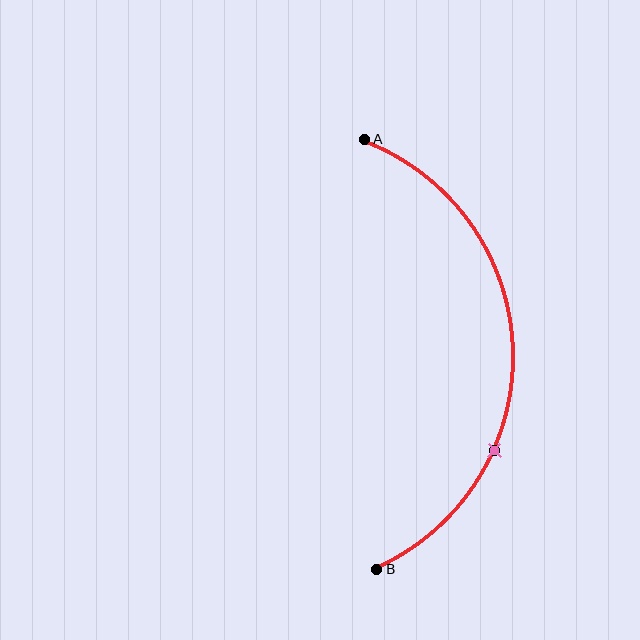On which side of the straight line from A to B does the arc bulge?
The arc bulges to the right of the straight line connecting A and B.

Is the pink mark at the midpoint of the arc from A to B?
No. The pink mark lies on the arc but is closer to endpoint B. The arc midpoint would be at the point on the curve equidistant along the arc from both A and B.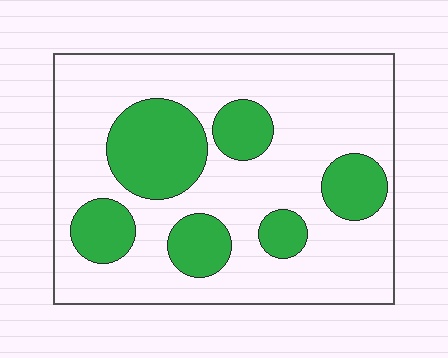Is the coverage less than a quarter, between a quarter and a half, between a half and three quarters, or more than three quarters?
Between a quarter and a half.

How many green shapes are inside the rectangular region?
6.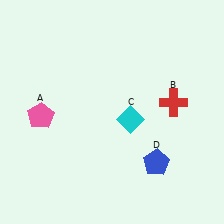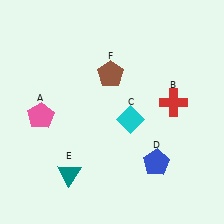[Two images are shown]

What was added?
A teal triangle (E), a brown pentagon (F) were added in Image 2.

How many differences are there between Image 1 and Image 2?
There are 2 differences between the two images.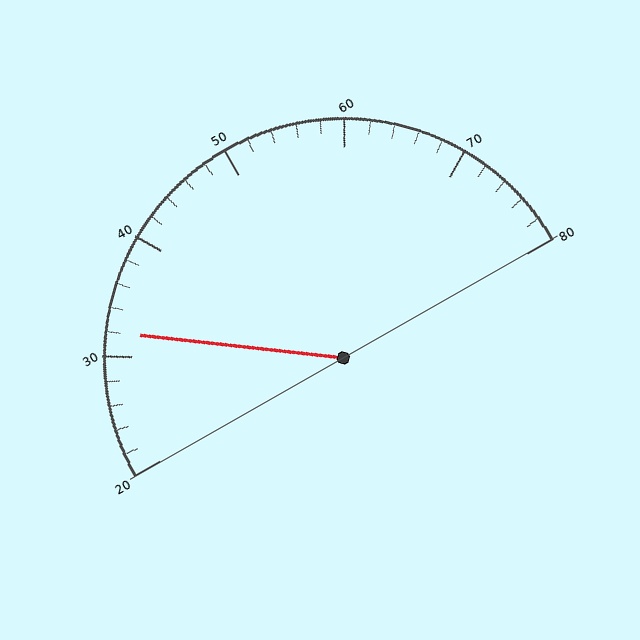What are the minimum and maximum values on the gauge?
The gauge ranges from 20 to 80.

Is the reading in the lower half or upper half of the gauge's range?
The reading is in the lower half of the range (20 to 80).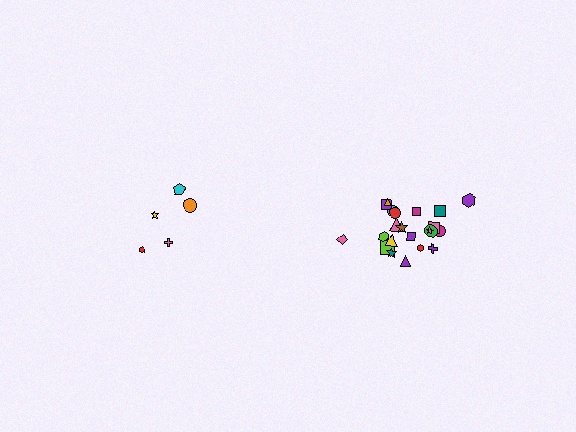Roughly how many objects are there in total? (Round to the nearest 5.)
Roughly 25 objects in total.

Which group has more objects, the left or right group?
The right group.